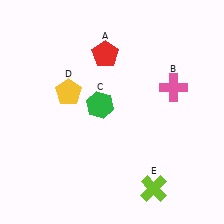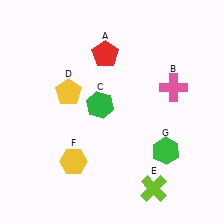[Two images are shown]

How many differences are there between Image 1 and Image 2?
There are 2 differences between the two images.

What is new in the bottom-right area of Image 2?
A green hexagon (G) was added in the bottom-right area of Image 2.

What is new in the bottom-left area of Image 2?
A yellow hexagon (F) was added in the bottom-left area of Image 2.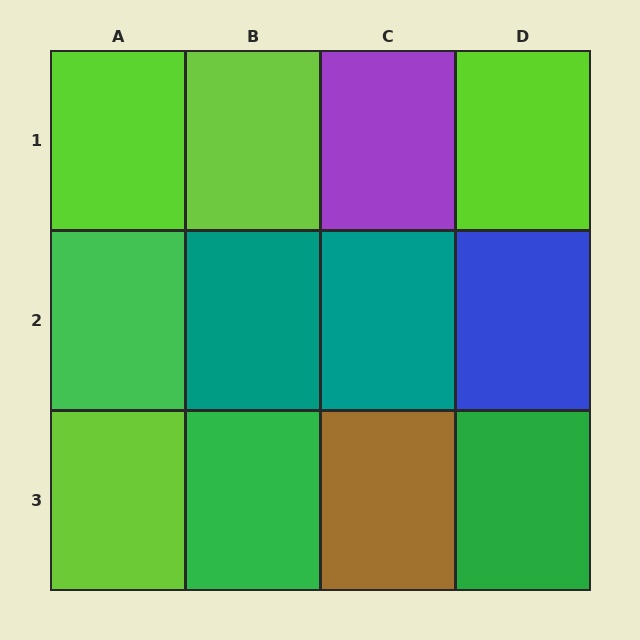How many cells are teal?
2 cells are teal.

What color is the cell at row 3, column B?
Green.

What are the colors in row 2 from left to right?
Green, teal, teal, blue.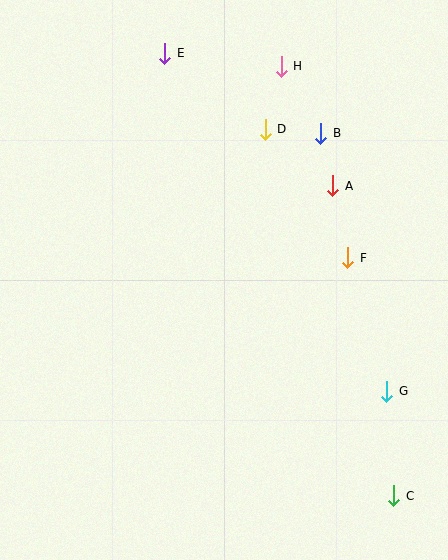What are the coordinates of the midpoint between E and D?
The midpoint between E and D is at (215, 91).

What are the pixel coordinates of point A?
Point A is at (333, 186).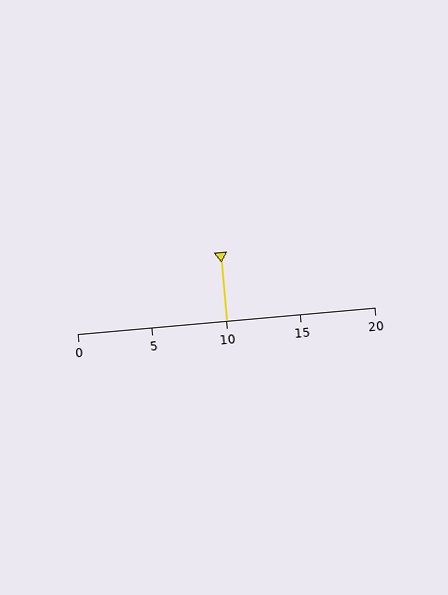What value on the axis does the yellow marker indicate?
The marker indicates approximately 10.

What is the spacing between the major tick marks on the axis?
The major ticks are spaced 5 apart.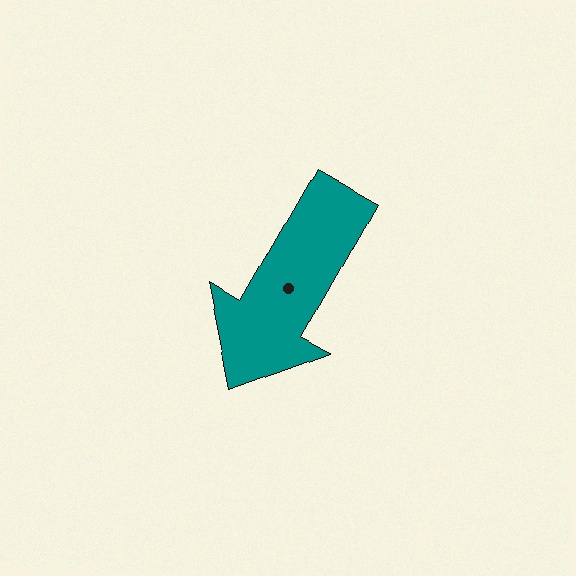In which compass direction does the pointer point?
Southwest.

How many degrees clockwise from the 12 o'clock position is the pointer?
Approximately 209 degrees.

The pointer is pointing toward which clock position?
Roughly 7 o'clock.